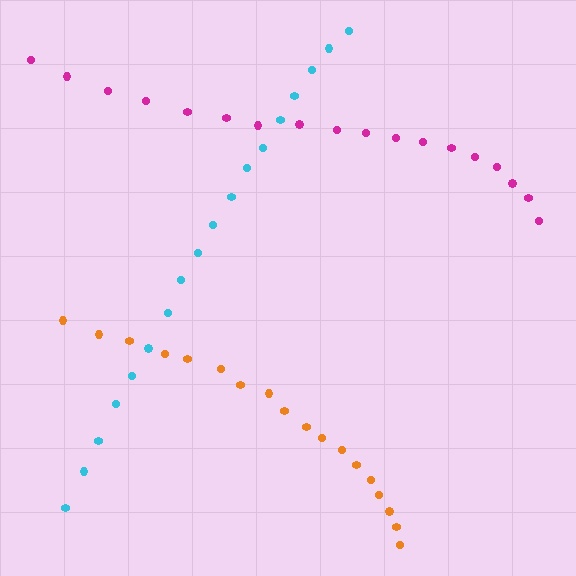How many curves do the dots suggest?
There are 3 distinct paths.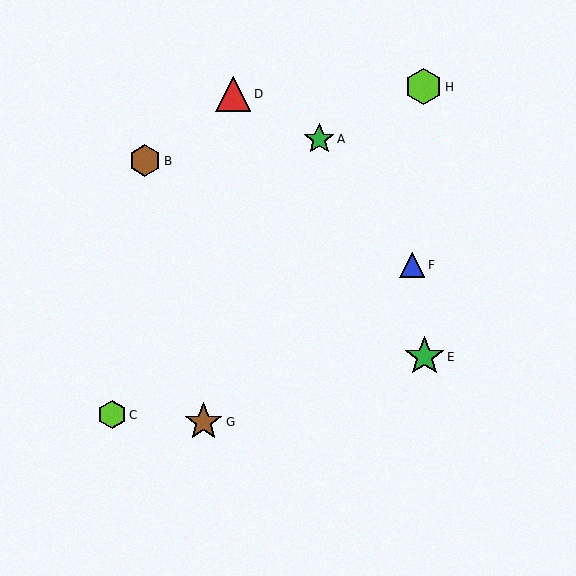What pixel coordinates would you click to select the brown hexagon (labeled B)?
Click at (145, 161) to select the brown hexagon B.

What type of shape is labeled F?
Shape F is a blue triangle.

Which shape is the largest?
The green star (labeled E) is the largest.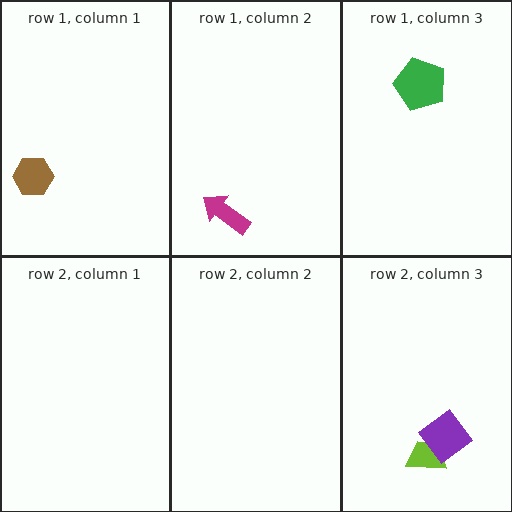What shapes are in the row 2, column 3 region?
The lime trapezoid, the purple diamond.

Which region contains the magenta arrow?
The row 1, column 2 region.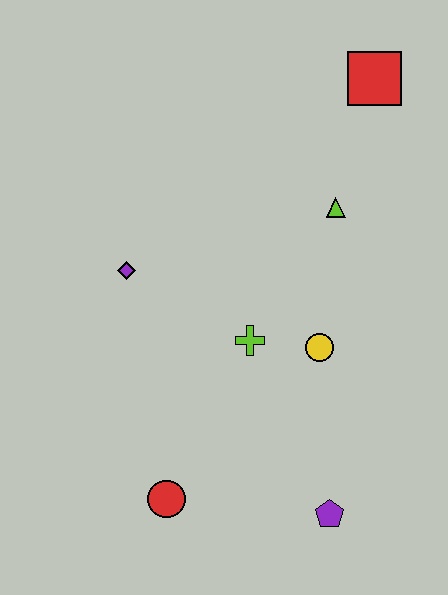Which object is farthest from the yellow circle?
The red square is farthest from the yellow circle.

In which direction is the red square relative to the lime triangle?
The red square is above the lime triangle.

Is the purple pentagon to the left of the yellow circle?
No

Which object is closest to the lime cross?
The yellow circle is closest to the lime cross.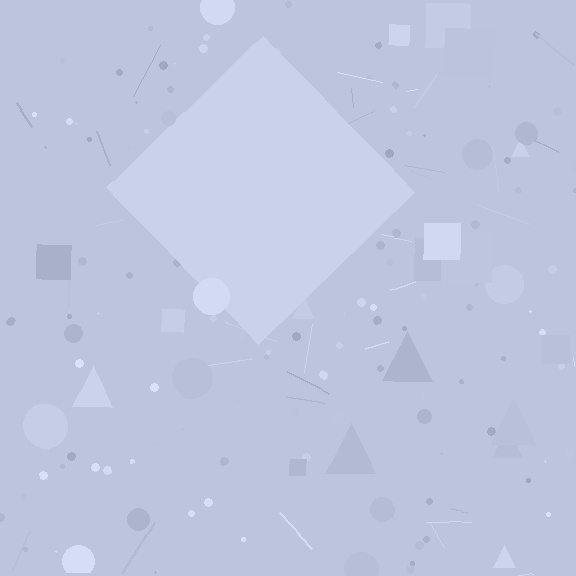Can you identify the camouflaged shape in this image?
The camouflaged shape is a diamond.